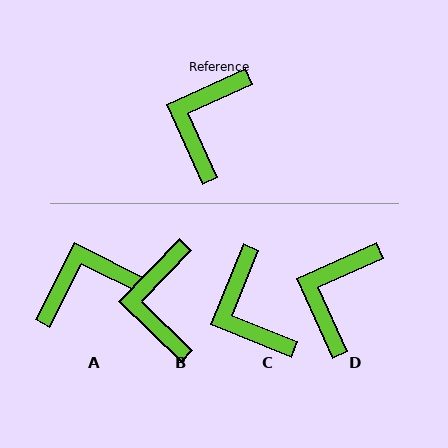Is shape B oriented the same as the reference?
No, it is off by about 22 degrees.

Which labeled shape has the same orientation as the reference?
D.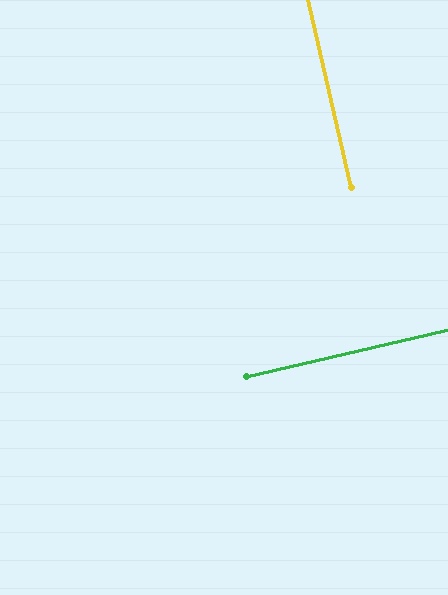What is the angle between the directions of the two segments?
Approximately 90 degrees.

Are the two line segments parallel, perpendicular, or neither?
Perpendicular — they meet at approximately 90°.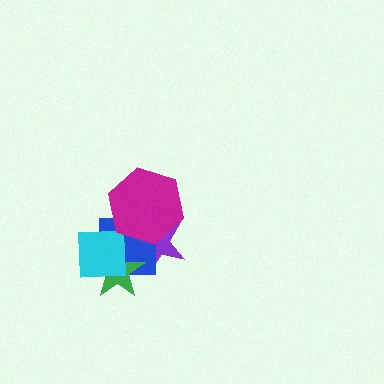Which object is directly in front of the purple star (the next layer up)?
The blue square is directly in front of the purple star.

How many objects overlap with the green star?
3 objects overlap with the green star.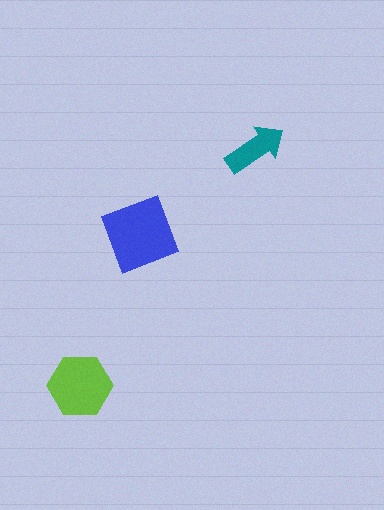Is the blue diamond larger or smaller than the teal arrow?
Larger.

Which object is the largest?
The blue diamond.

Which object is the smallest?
The teal arrow.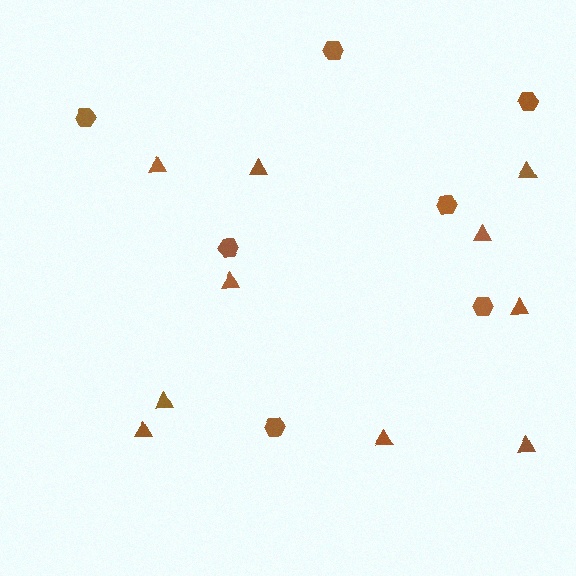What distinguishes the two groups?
There are 2 groups: one group of hexagons (7) and one group of triangles (10).